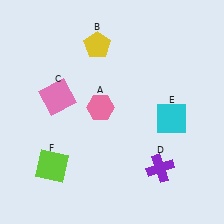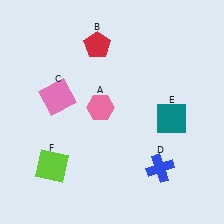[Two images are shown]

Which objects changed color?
B changed from yellow to red. D changed from purple to blue. E changed from cyan to teal.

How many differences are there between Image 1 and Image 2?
There are 3 differences between the two images.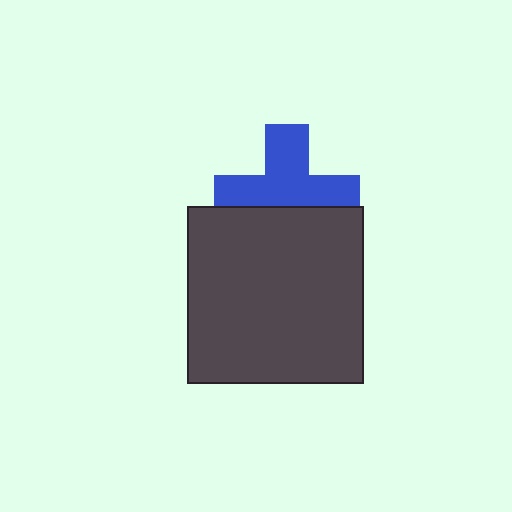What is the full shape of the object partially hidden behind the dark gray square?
The partially hidden object is a blue cross.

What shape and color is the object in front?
The object in front is a dark gray square.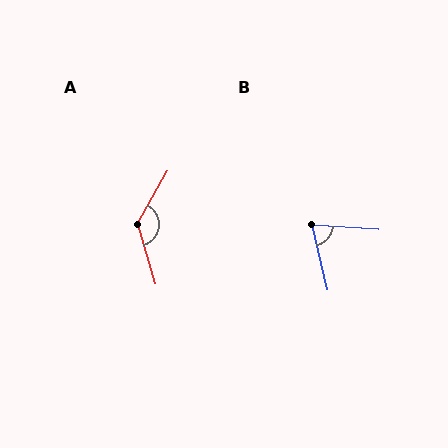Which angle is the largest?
A, at approximately 134 degrees.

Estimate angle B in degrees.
Approximately 73 degrees.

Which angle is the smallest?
B, at approximately 73 degrees.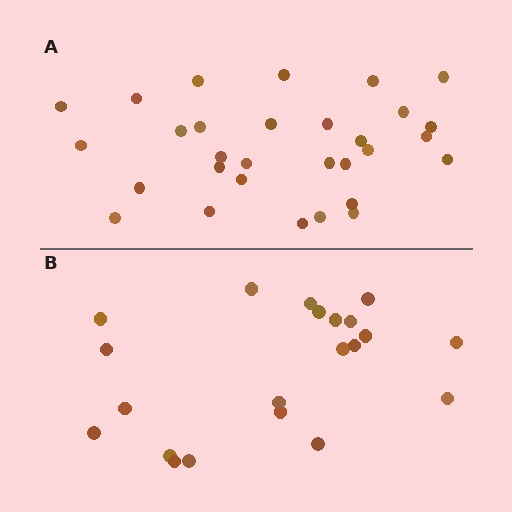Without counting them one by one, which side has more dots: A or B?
Region A (the top region) has more dots.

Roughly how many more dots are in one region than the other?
Region A has roughly 8 or so more dots than region B.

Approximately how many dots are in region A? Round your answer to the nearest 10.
About 30 dots.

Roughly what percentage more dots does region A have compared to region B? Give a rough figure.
About 45% more.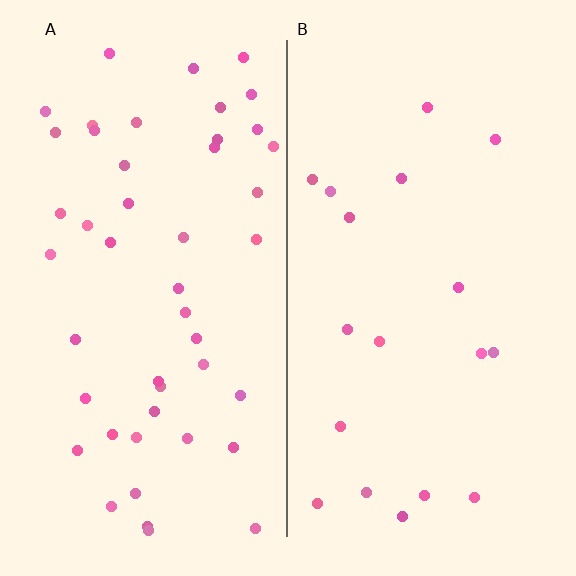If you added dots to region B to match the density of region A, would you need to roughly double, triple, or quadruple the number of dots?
Approximately triple.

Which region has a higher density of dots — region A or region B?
A (the left).